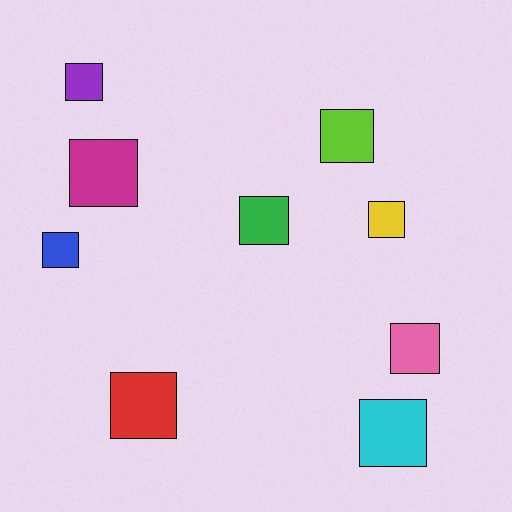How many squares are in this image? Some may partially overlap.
There are 9 squares.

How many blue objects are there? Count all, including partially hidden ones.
There is 1 blue object.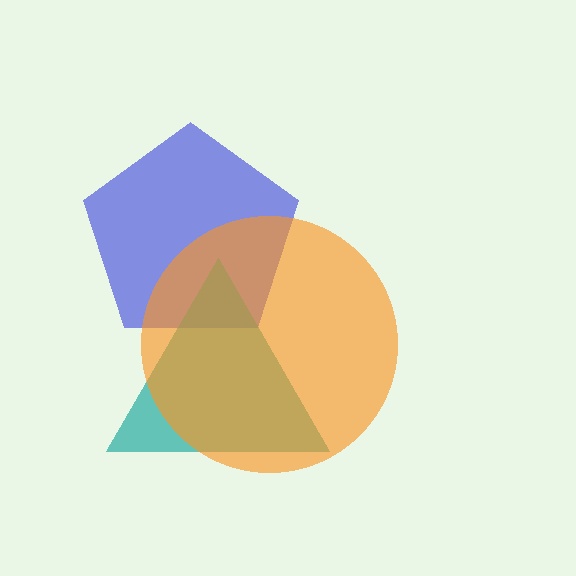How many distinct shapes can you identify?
There are 3 distinct shapes: a blue pentagon, a teal triangle, an orange circle.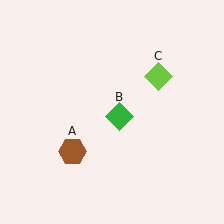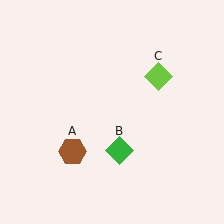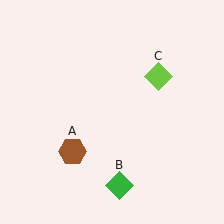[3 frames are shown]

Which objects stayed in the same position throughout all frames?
Brown hexagon (object A) and lime diamond (object C) remained stationary.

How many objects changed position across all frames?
1 object changed position: green diamond (object B).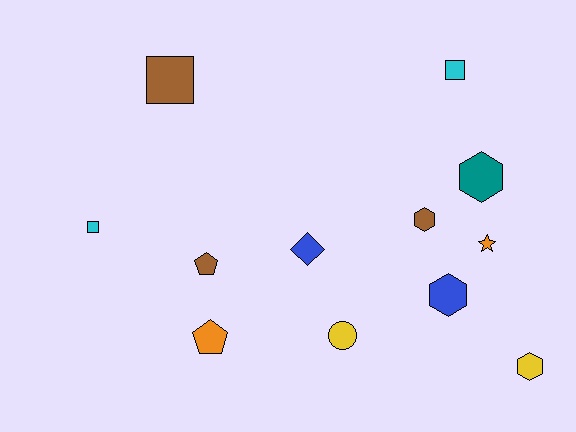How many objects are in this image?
There are 12 objects.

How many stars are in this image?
There is 1 star.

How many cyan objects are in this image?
There are 2 cyan objects.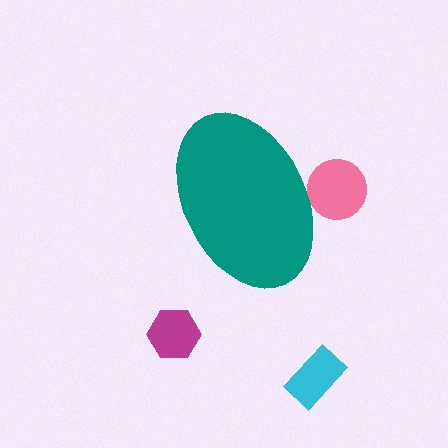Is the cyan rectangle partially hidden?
No, the cyan rectangle is fully visible.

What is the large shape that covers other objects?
A teal ellipse.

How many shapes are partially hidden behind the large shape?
1 shape is partially hidden.